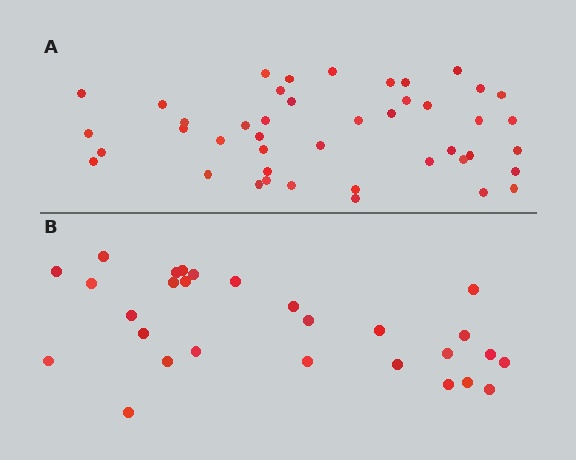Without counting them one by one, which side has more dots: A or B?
Region A (the top region) has more dots.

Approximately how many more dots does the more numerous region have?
Region A has approximately 15 more dots than region B.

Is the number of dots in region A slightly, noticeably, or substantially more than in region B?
Region A has substantially more. The ratio is roughly 1.6 to 1.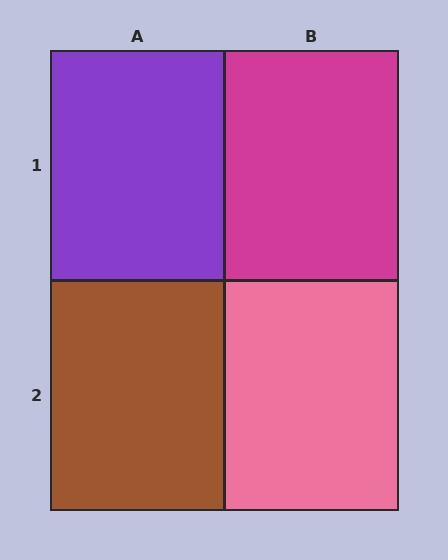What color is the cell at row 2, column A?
Brown.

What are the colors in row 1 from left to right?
Purple, magenta.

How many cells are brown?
1 cell is brown.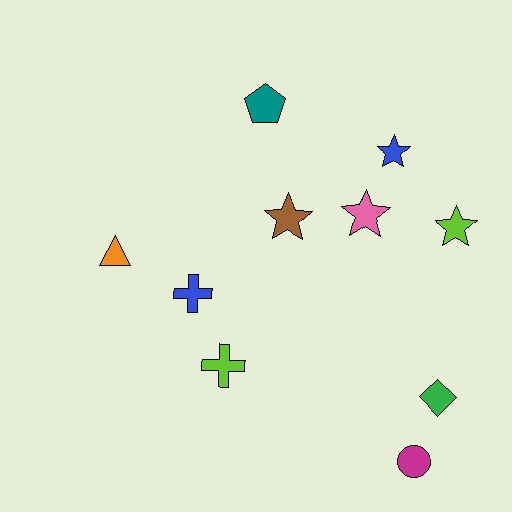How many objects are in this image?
There are 10 objects.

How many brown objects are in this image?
There is 1 brown object.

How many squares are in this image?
There are no squares.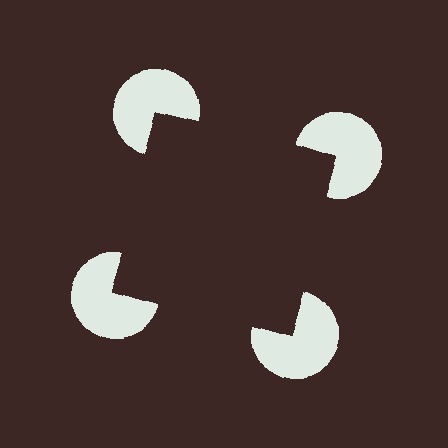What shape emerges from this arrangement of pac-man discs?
An illusory square — its edges are inferred from the aligned wedge cuts in the pac-man discs, not physically drawn.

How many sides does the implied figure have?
4 sides.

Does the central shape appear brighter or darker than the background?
It typically appears slightly darker than the background, even though no actual brightness change is drawn.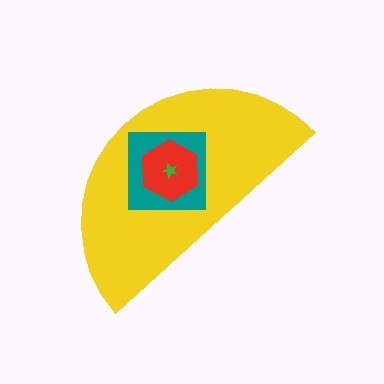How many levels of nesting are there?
4.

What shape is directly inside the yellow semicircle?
The teal square.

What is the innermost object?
The green star.